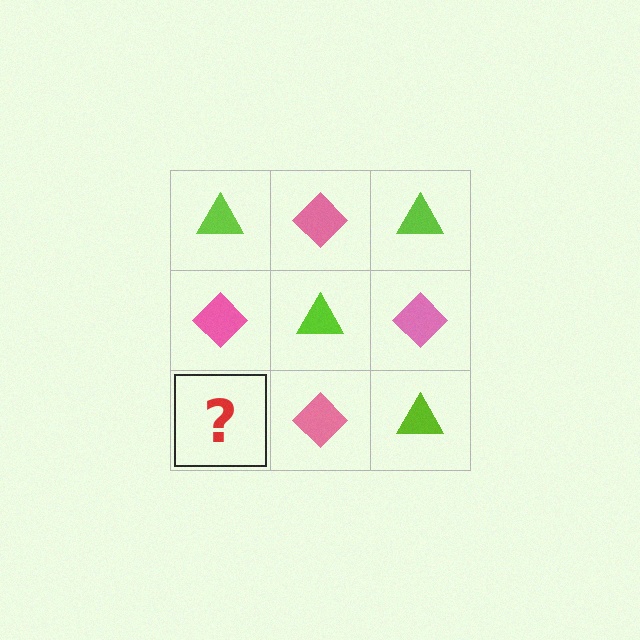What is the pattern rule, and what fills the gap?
The rule is that it alternates lime triangle and pink diamond in a checkerboard pattern. The gap should be filled with a lime triangle.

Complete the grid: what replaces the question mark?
The question mark should be replaced with a lime triangle.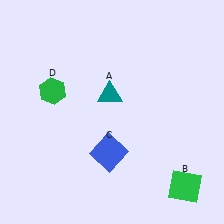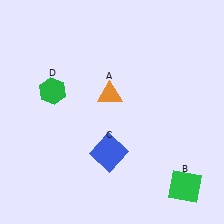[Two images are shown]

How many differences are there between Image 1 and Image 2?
There is 1 difference between the two images.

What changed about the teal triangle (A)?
In Image 1, A is teal. In Image 2, it changed to orange.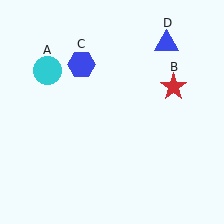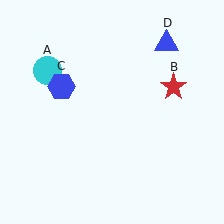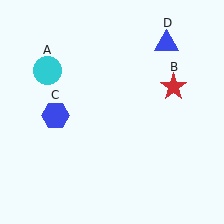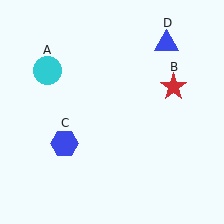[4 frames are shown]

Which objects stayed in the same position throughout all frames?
Cyan circle (object A) and red star (object B) and blue triangle (object D) remained stationary.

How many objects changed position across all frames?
1 object changed position: blue hexagon (object C).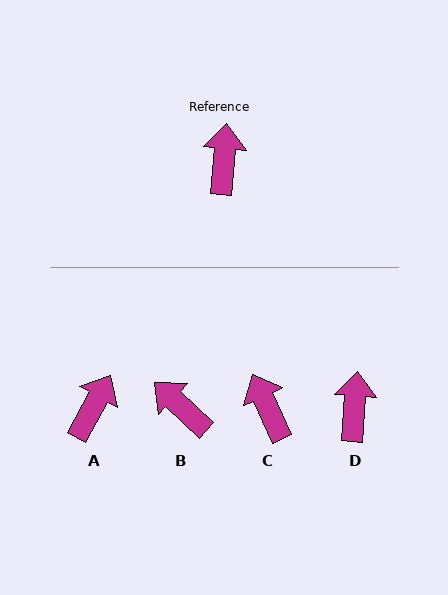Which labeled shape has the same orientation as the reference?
D.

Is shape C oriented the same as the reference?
No, it is off by about 29 degrees.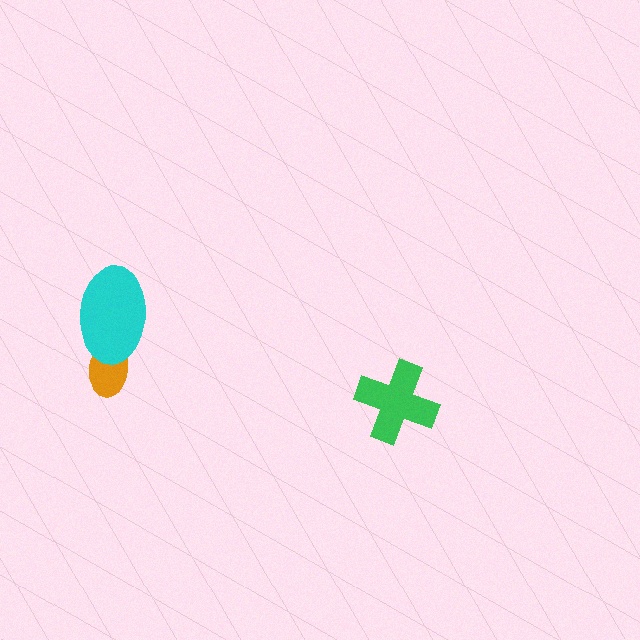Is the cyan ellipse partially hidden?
No, no other shape covers it.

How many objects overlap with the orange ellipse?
1 object overlaps with the orange ellipse.